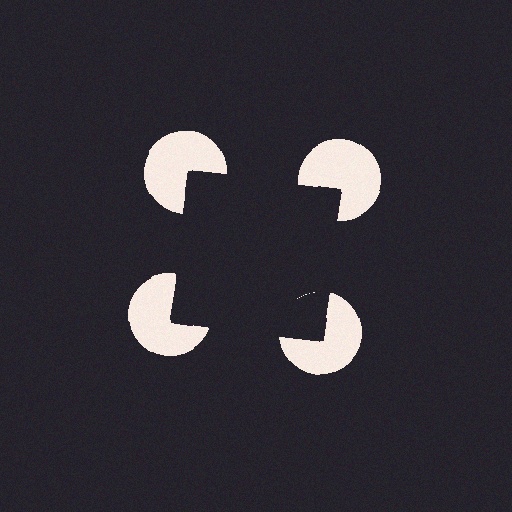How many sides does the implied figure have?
4 sides.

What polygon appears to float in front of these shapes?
An illusory square — its edges are inferred from the aligned wedge cuts in the pac-man discs, not physically drawn.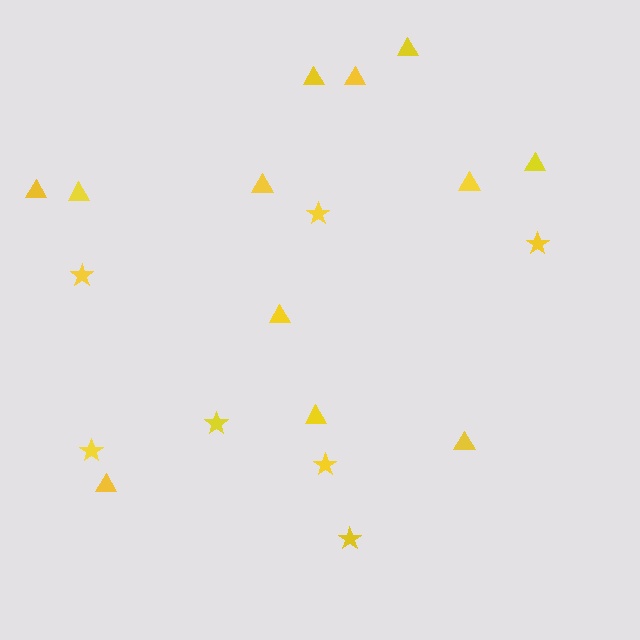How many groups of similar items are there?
There are 2 groups: one group of stars (7) and one group of triangles (12).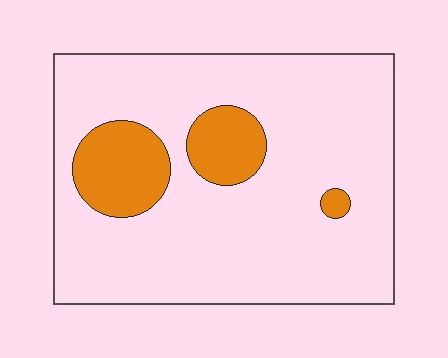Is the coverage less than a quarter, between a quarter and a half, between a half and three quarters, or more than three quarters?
Less than a quarter.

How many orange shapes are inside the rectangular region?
3.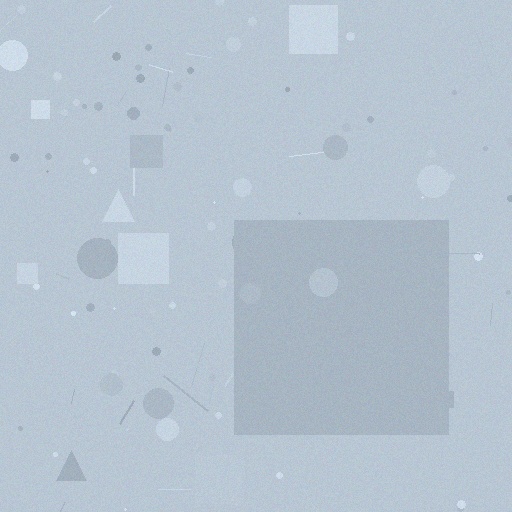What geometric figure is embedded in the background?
A square is embedded in the background.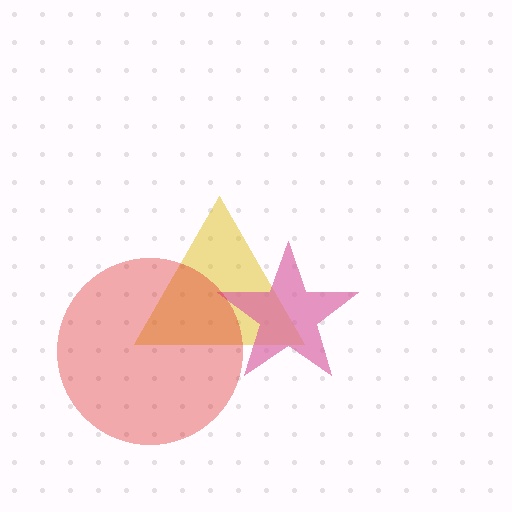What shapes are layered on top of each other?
The layered shapes are: a yellow triangle, a pink star, a red circle.